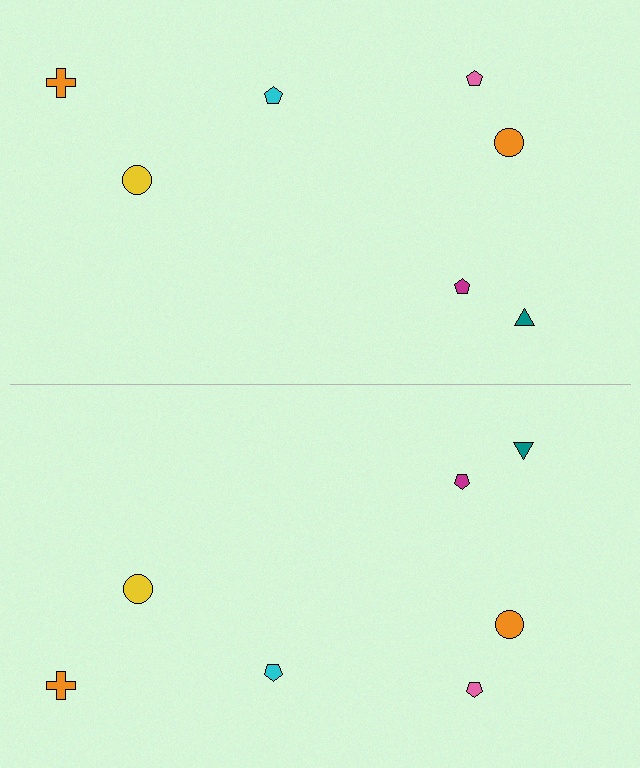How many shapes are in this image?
There are 14 shapes in this image.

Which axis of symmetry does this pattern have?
The pattern has a horizontal axis of symmetry running through the center of the image.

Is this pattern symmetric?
Yes, this pattern has bilateral (reflection) symmetry.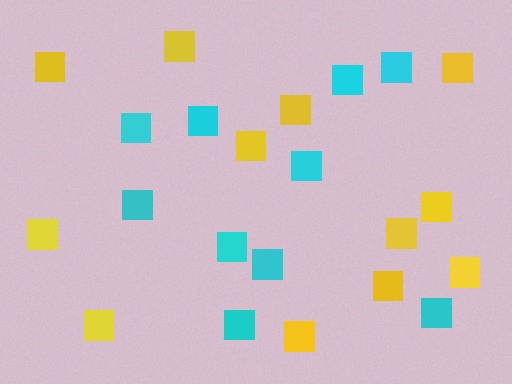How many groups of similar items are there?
There are 2 groups: one group of cyan squares (10) and one group of yellow squares (12).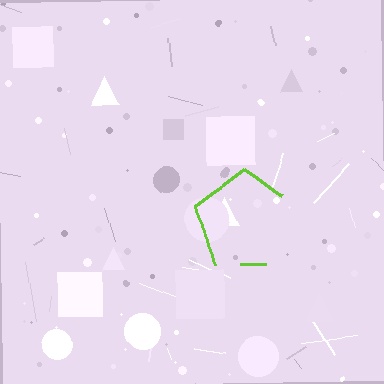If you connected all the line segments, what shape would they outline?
They would outline a pentagon.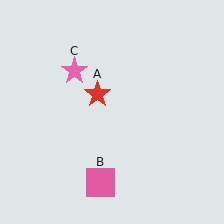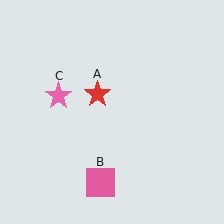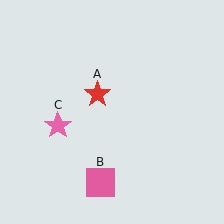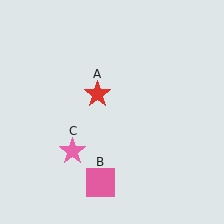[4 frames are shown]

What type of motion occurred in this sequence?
The pink star (object C) rotated counterclockwise around the center of the scene.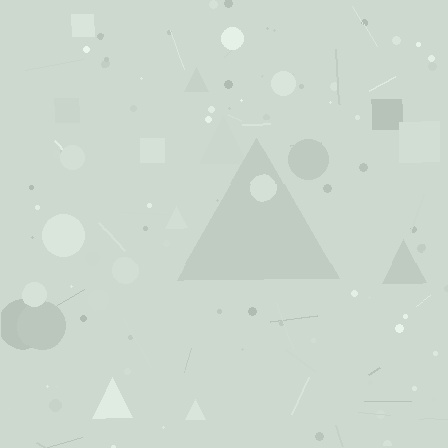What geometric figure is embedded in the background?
A triangle is embedded in the background.